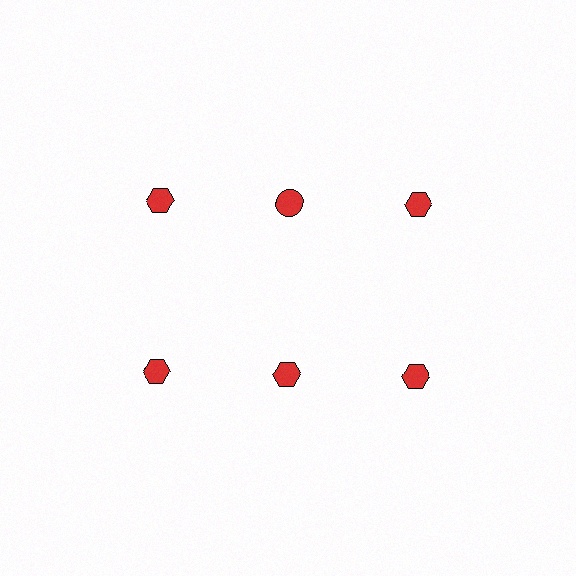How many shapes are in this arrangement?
There are 6 shapes arranged in a grid pattern.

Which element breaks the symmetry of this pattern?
The red circle in the top row, second from left column breaks the symmetry. All other shapes are red hexagons.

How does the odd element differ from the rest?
It has a different shape: circle instead of hexagon.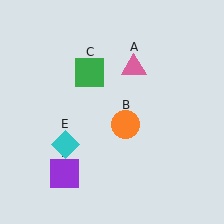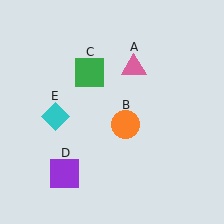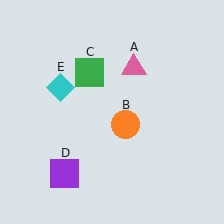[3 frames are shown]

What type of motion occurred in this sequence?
The cyan diamond (object E) rotated clockwise around the center of the scene.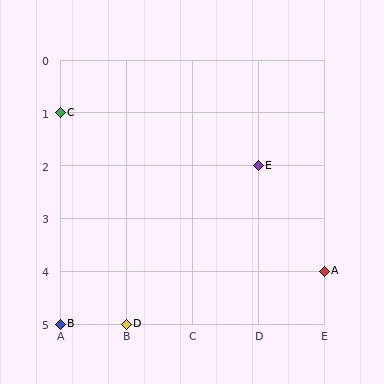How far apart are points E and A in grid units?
Points E and A are 1 column and 2 rows apart (about 2.2 grid units diagonally).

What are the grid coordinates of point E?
Point E is at grid coordinates (D, 2).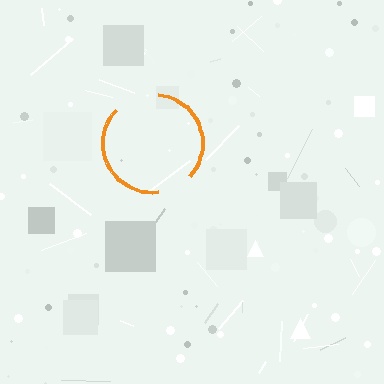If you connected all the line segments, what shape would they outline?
They would outline a circle.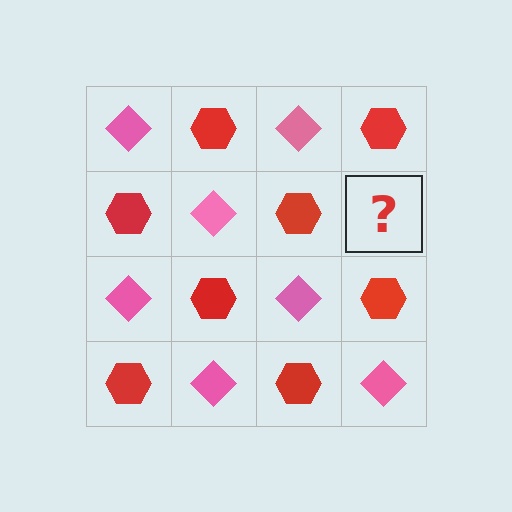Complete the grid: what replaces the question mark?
The question mark should be replaced with a pink diamond.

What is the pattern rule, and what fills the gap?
The rule is that it alternates pink diamond and red hexagon in a checkerboard pattern. The gap should be filled with a pink diamond.